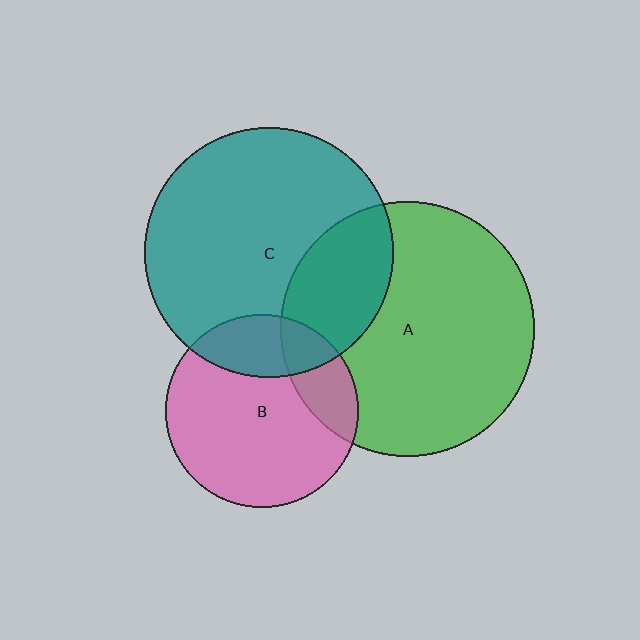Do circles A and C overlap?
Yes.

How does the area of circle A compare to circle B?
Approximately 1.7 times.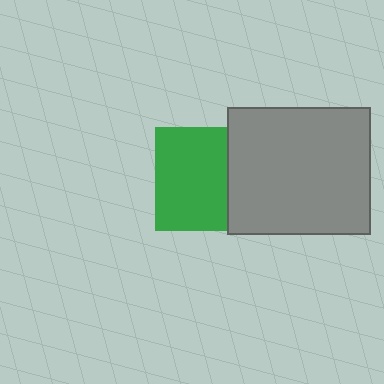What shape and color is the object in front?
The object in front is a gray rectangle.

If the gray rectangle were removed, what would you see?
You would see the complete green square.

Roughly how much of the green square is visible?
Most of it is visible (roughly 69%).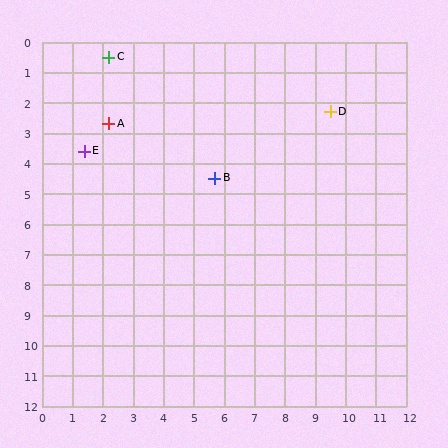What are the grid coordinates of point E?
Point E is at approximately (1.4, 3.6).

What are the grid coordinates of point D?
Point D is at approximately (9.5, 2.3).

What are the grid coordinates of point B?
Point B is at approximately (5.7, 4.5).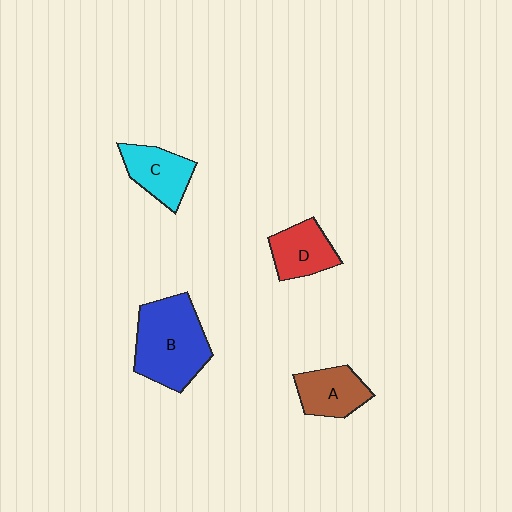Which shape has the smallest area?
Shape D (red).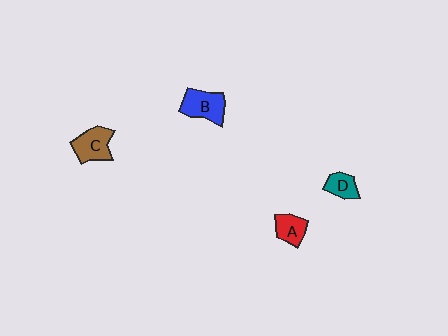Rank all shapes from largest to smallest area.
From largest to smallest: B (blue), C (brown), A (red), D (teal).